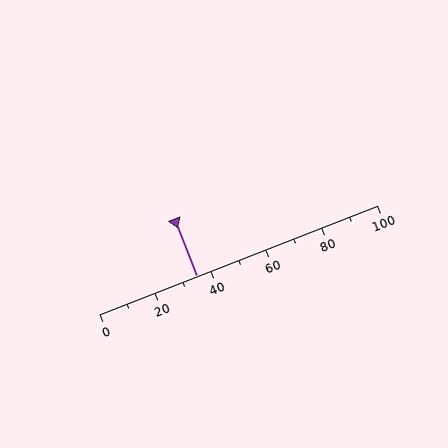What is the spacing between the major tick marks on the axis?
The major ticks are spaced 20 apart.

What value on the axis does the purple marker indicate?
The marker indicates approximately 35.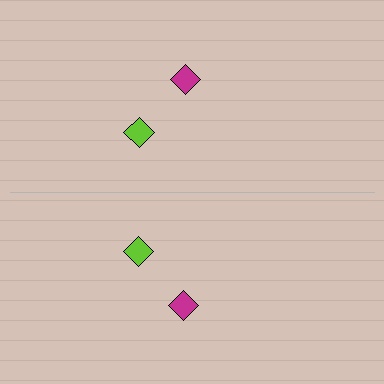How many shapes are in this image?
There are 4 shapes in this image.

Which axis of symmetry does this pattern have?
The pattern has a horizontal axis of symmetry running through the center of the image.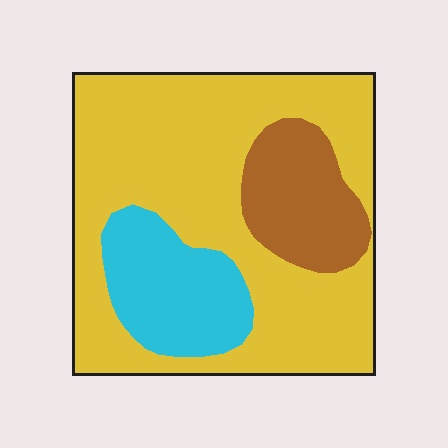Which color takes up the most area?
Yellow, at roughly 65%.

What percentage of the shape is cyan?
Cyan takes up between a sixth and a third of the shape.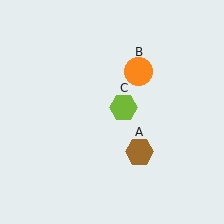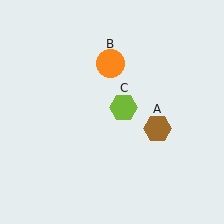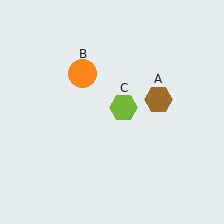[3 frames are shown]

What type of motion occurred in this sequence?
The brown hexagon (object A), orange circle (object B) rotated counterclockwise around the center of the scene.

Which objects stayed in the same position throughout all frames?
Lime hexagon (object C) remained stationary.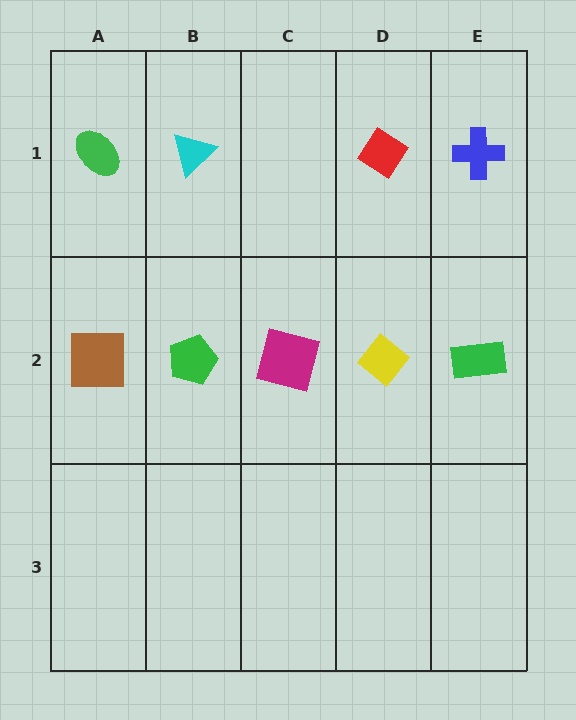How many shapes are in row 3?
0 shapes.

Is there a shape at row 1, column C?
No, that cell is empty.